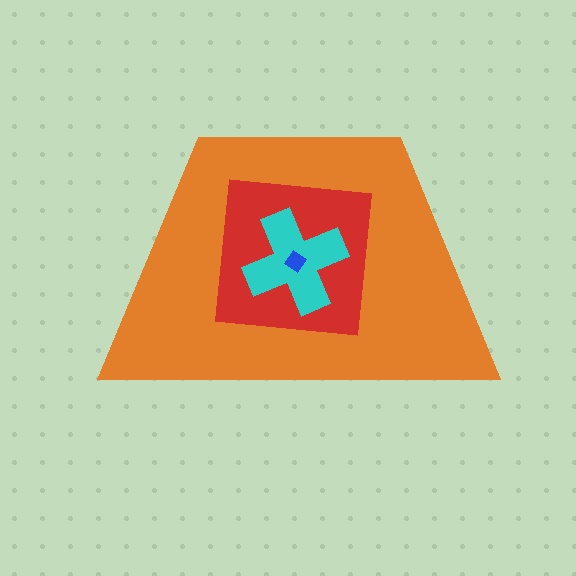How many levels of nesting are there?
4.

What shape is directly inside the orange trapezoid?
The red square.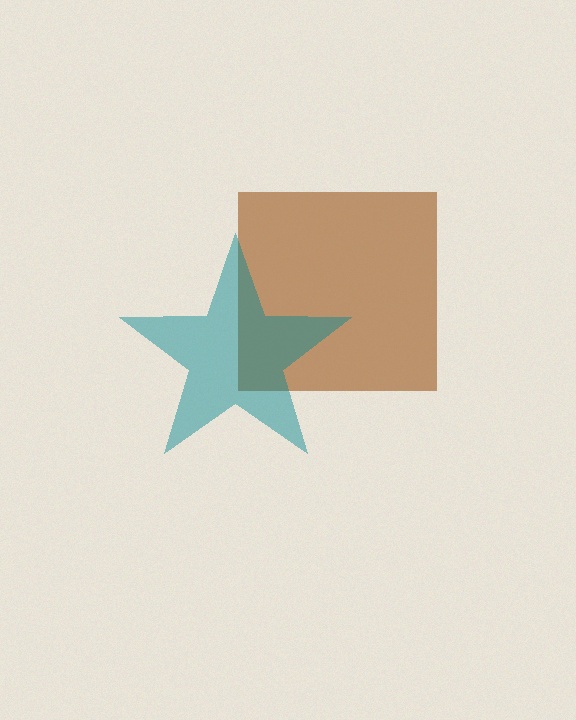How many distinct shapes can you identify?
There are 2 distinct shapes: a brown square, a teal star.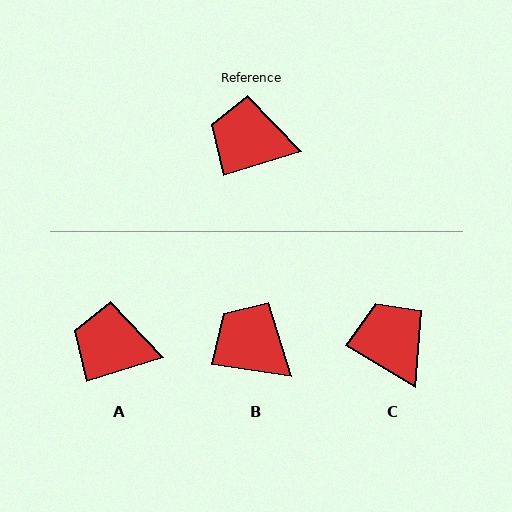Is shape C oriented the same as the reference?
No, it is off by about 48 degrees.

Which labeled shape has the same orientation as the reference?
A.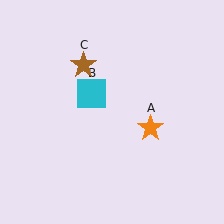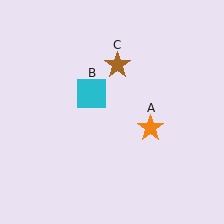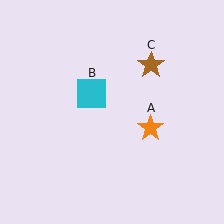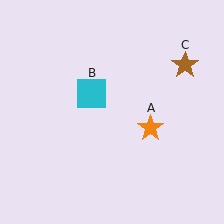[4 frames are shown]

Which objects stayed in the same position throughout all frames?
Orange star (object A) and cyan square (object B) remained stationary.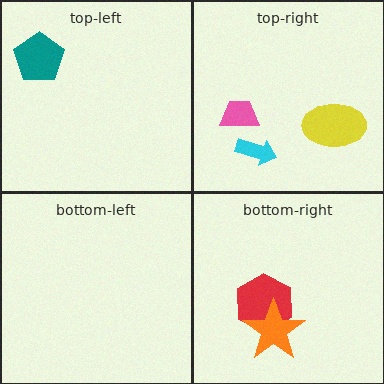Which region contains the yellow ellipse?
The top-right region.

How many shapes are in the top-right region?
3.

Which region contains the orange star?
The bottom-right region.